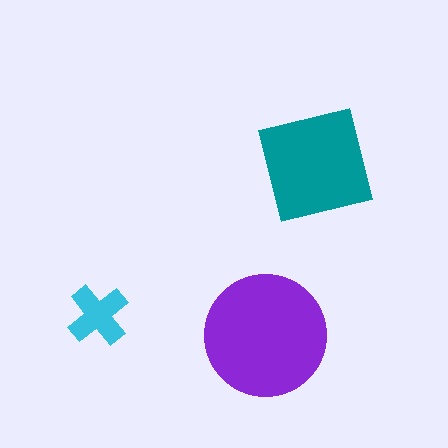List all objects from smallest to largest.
The cyan cross, the teal square, the purple circle.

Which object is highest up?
The teal square is topmost.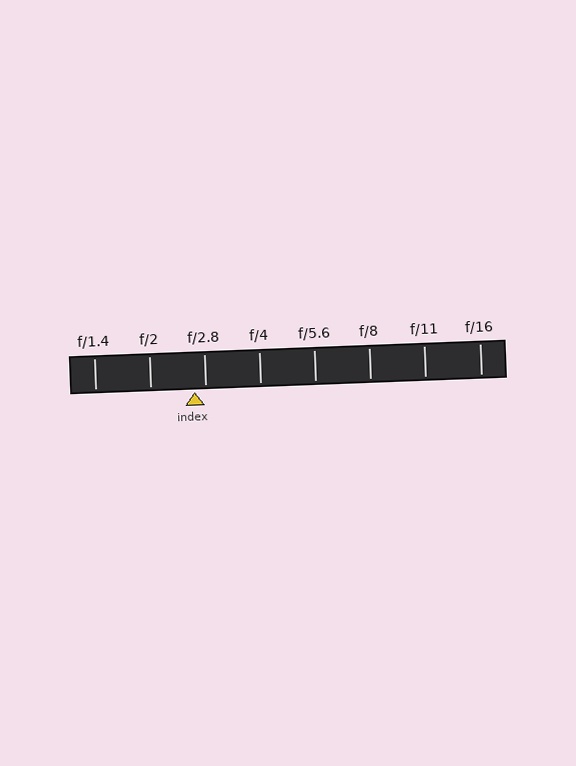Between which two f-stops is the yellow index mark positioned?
The index mark is between f/2 and f/2.8.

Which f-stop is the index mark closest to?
The index mark is closest to f/2.8.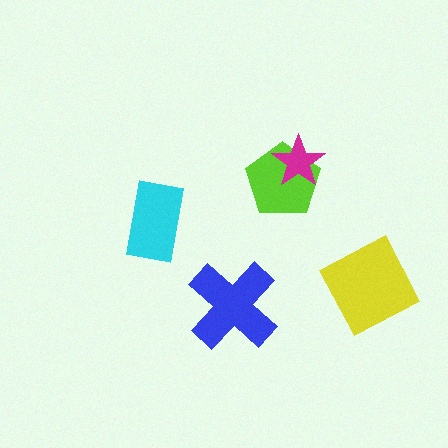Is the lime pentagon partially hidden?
Yes, it is partially covered by another shape.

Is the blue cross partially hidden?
No, no other shape covers it.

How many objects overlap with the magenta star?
1 object overlaps with the magenta star.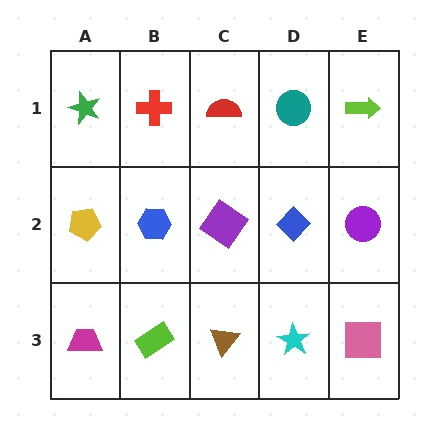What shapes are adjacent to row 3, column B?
A blue hexagon (row 2, column B), a magenta trapezoid (row 3, column A), a brown triangle (row 3, column C).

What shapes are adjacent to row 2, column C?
A red semicircle (row 1, column C), a brown triangle (row 3, column C), a blue hexagon (row 2, column B), a blue diamond (row 2, column D).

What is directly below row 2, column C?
A brown triangle.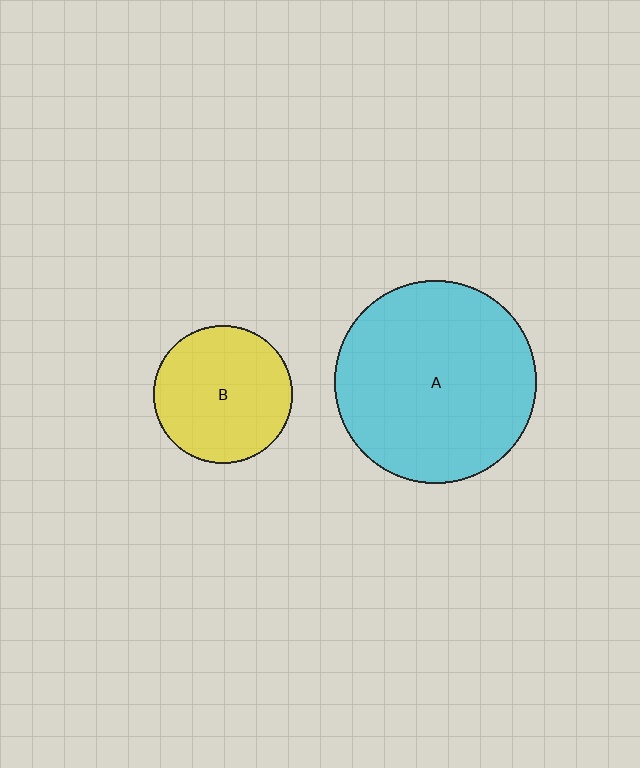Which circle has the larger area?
Circle A (cyan).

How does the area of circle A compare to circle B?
Approximately 2.2 times.